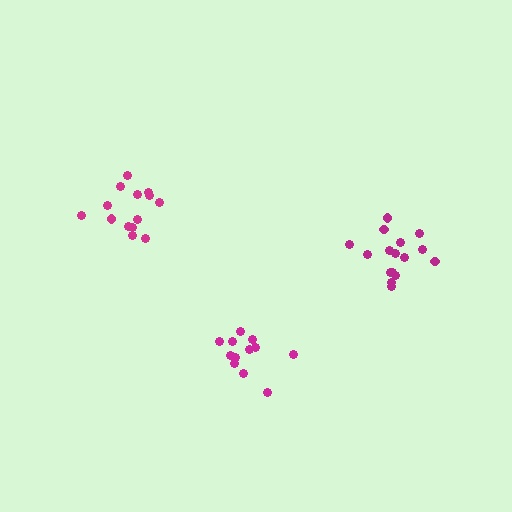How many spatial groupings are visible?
There are 3 spatial groupings.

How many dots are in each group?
Group 1: 12 dots, Group 2: 16 dots, Group 3: 14 dots (42 total).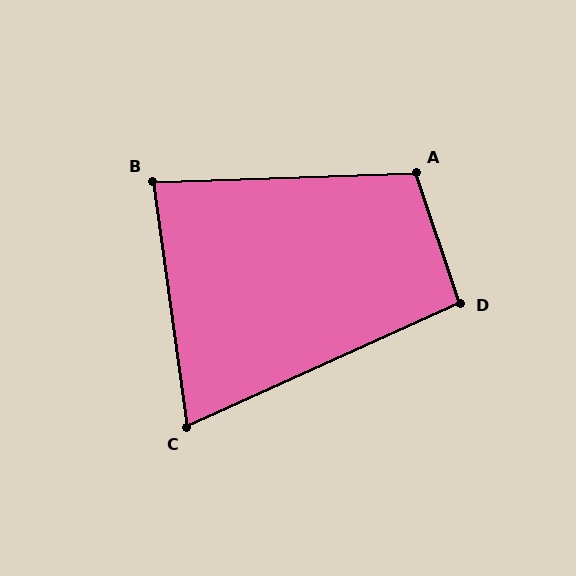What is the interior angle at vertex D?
Approximately 96 degrees (obtuse).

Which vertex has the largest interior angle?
A, at approximately 106 degrees.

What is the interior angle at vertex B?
Approximately 84 degrees (acute).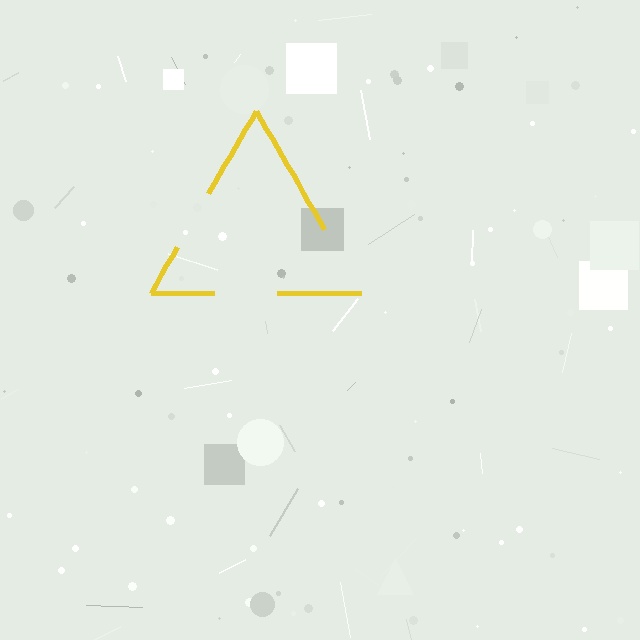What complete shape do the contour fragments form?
The contour fragments form a triangle.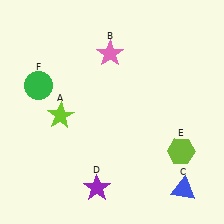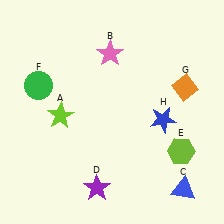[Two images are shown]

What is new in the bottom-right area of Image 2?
A blue star (H) was added in the bottom-right area of Image 2.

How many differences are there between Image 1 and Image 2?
There are 2 differences between the two images.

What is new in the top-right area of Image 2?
An orange diamond (G) was added in the top-right area of Image 2.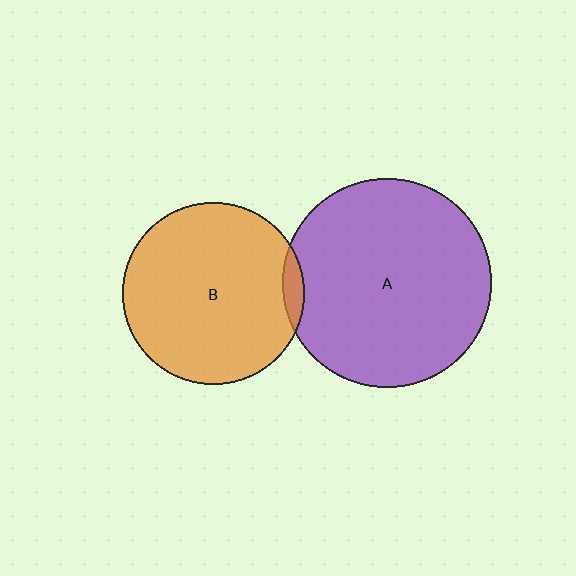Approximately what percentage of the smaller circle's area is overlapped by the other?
Approximately 5%.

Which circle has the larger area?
Circle A (purple).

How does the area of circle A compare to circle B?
Approximately 1.3 times.